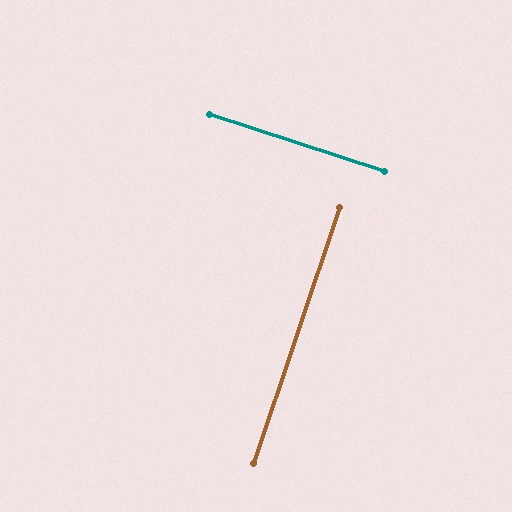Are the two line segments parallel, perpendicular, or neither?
Perpendicular — they meet at approximately 90°.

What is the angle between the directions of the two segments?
Approximately 90 degrees.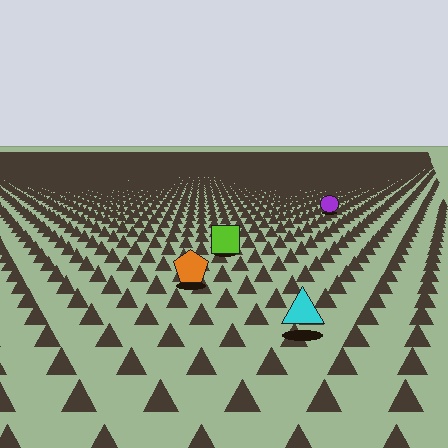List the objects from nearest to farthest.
From nearest to farthest: the cyan triangle, the orange pentagon, the lime square, the purple circle.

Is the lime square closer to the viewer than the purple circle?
Yes. The lime square is closer — you can tell from the texture gradient: the ground texture is coarser near it.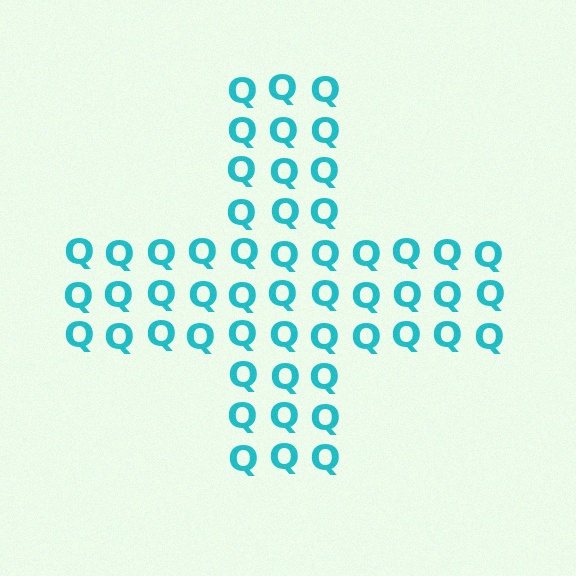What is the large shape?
The large shape is a cross.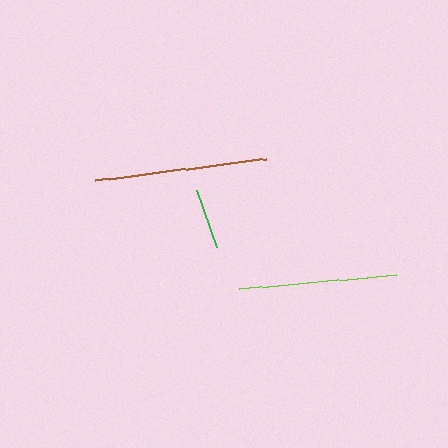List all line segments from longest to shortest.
From longest to shortest: brown, lime, green.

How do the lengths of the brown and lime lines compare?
The brown and lime lines are approximately the same length.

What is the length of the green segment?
The green segment is approximately 61 pixels long.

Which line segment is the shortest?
The green line is the shortest at approximately 61 pixels.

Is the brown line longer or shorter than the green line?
The brown line is longer than the green line.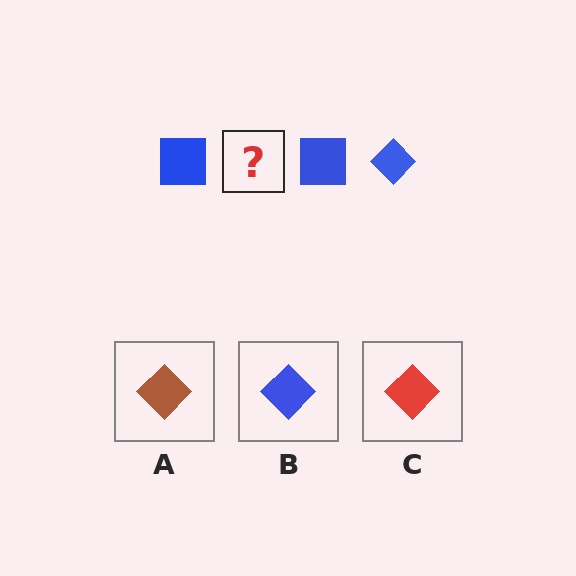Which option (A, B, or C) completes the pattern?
B.